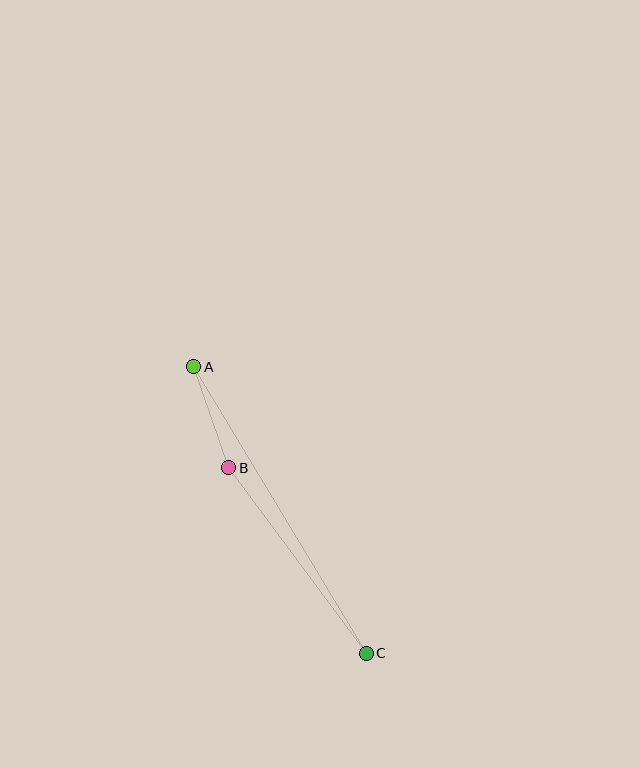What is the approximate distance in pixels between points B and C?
The distance between B and C is approximately 231 pixels.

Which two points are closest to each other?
Points A and B are closest to each other.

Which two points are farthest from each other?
Points A and C are farthest from each other.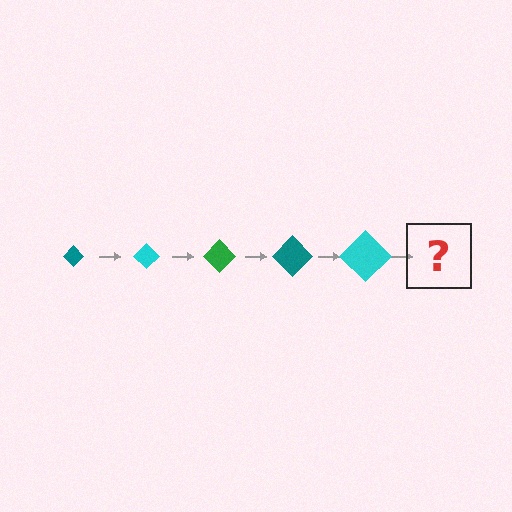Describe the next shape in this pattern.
It should be a green diamond, larger than the previous one.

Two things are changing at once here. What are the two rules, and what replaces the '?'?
The two rules are that the diamond grows larger each step and the color cycles through teal, cyan, and green. The '?' should be a green diamond, larger than the previous one.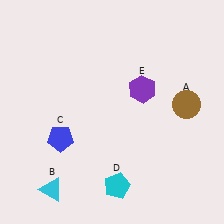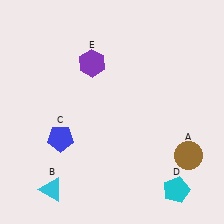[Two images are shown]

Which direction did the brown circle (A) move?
The brown circle (A) moved down.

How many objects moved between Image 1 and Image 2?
3 objects moved between the two images.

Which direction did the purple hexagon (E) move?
The purple hexagon (E) moved left.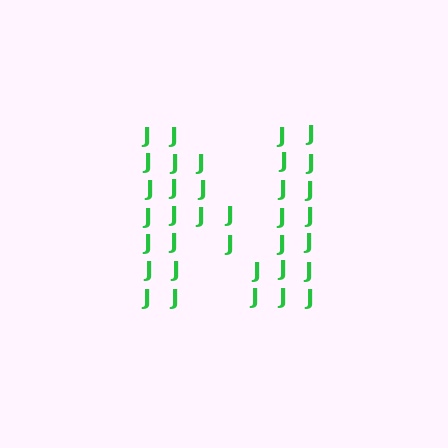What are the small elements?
The small elements are letter J's.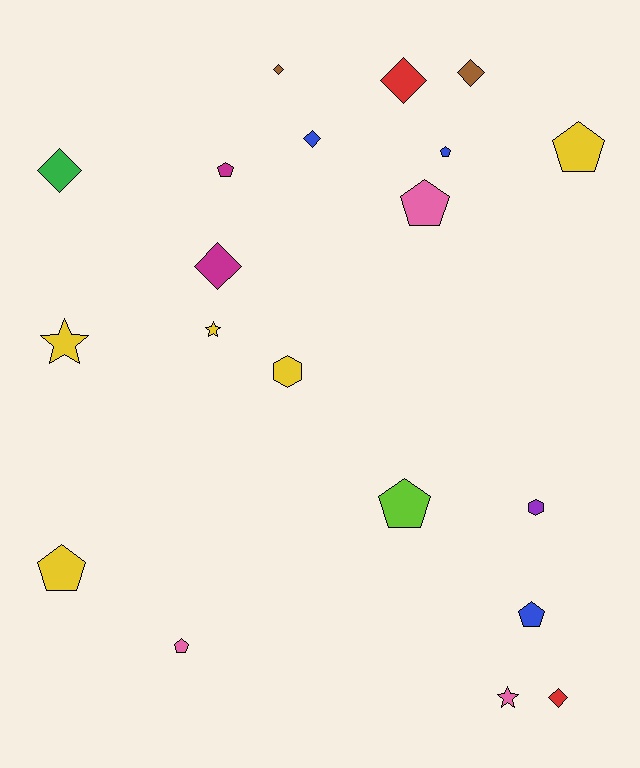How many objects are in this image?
There are 20 objects.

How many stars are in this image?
There are 3 stars.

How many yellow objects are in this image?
There are 5 yellow objects.